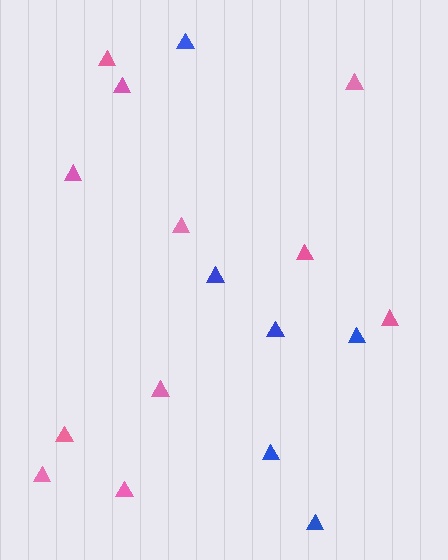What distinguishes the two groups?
There are 2 groups: one group of blue triangles (6) and one group of pink triangles (11).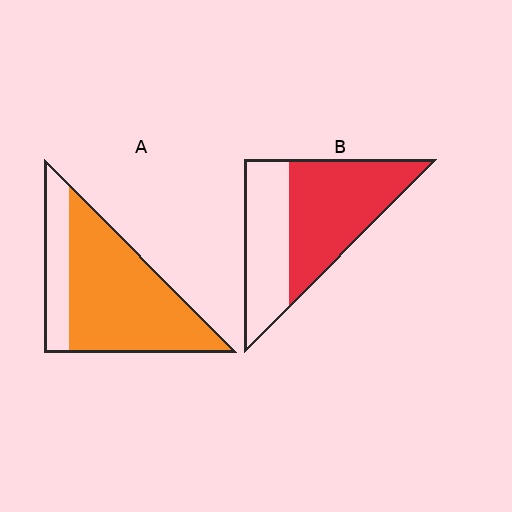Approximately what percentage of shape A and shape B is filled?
A is approximately 75% and B is approximately 60%.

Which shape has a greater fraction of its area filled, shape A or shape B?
Shape A.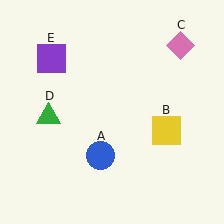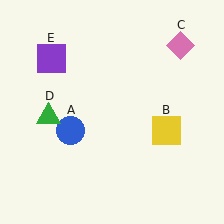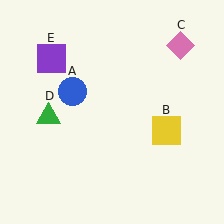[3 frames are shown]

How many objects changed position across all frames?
1 object changed position: blue circle (object A).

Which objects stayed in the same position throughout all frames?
Yellow square (object B) and pink diamond (object C) and green triangle (object D) and purple square (object E) remained stationary.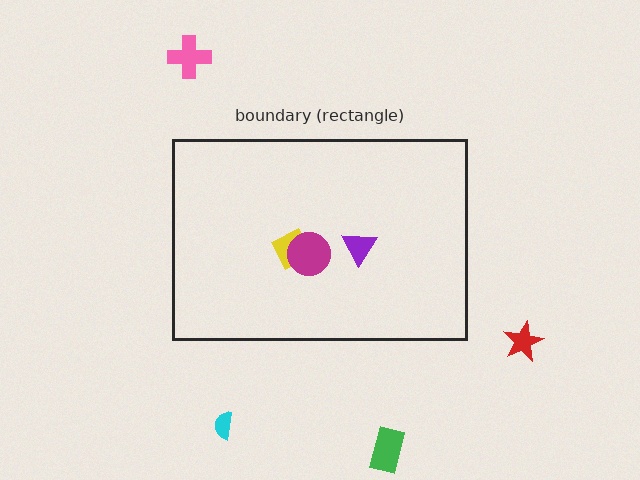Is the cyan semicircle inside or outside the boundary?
Outside.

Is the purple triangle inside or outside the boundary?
Inside.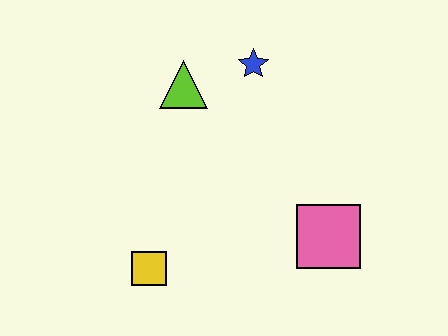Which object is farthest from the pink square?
The lime triangle is farthest from the pink square.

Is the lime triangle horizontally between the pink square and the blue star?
No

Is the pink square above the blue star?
No